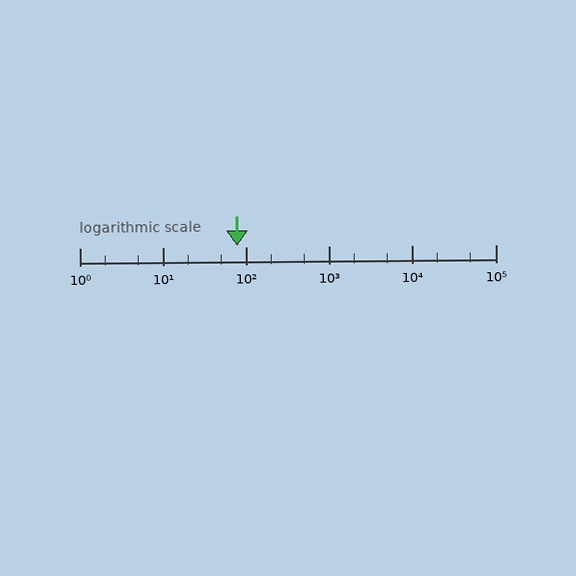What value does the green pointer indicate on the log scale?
The pointer indicates approximately 78.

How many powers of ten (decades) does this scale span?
The scale spans 5 decades, from 1 to 100000.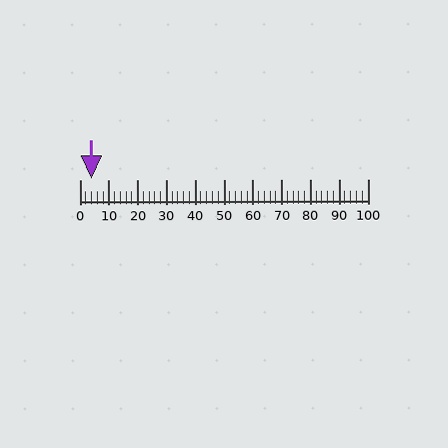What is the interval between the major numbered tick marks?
The major tick marks are spaced 10 units apart.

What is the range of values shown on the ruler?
The ruler shows values from 0 to 100.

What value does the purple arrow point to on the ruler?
The purple arrow points to approximately 4.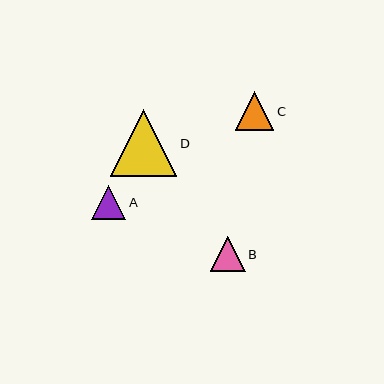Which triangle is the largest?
Triangle D is the largest with a size of approximately 67 pixels.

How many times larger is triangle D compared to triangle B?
Triangle D is approximately 1.9 times the size of triangle B.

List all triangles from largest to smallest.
From largest to smallest: D, C, B, A.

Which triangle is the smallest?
Triangle A is the smallest with a size of approximately 35 pixels.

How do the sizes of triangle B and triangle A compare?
Triangle B and triangle A are approximately the same size.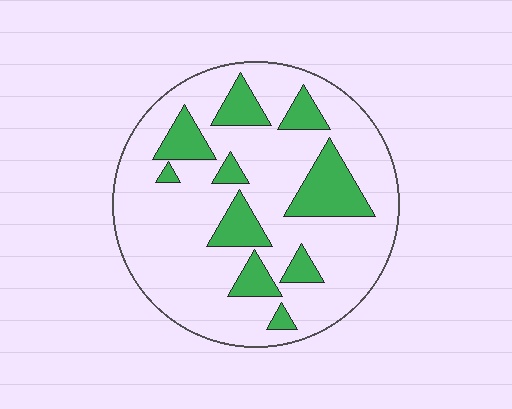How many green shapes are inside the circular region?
10.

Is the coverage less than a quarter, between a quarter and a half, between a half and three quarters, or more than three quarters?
Less than a quarter.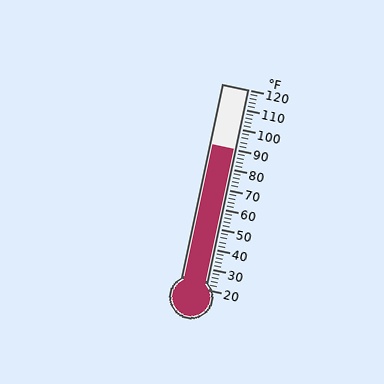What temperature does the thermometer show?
The thermometer shows approximately 90°F.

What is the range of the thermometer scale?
The thermometer scale ranges from 20°F to 120°F.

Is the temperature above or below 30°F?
The temperature is above 30°F.